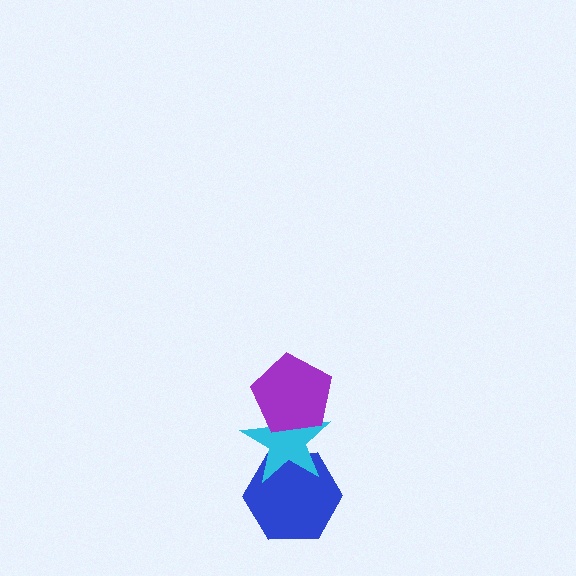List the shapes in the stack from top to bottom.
From top to bottom: the purple pentagon, the cyan star, the blue hexagon.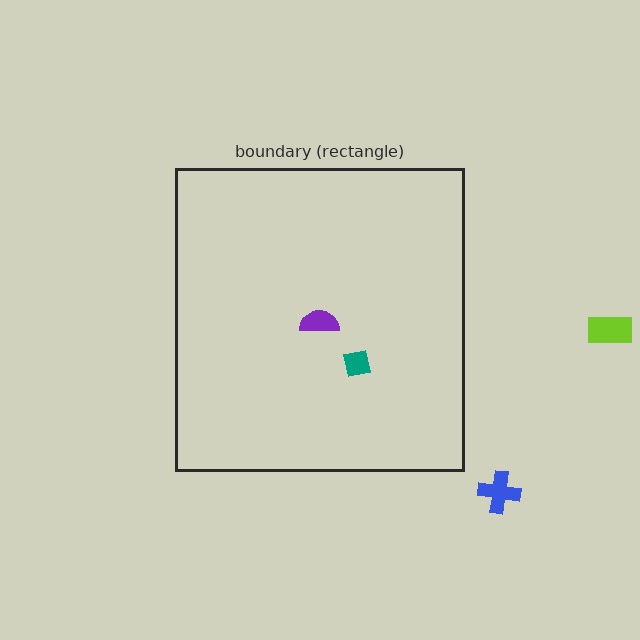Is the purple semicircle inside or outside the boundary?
Inside.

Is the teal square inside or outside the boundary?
Inside.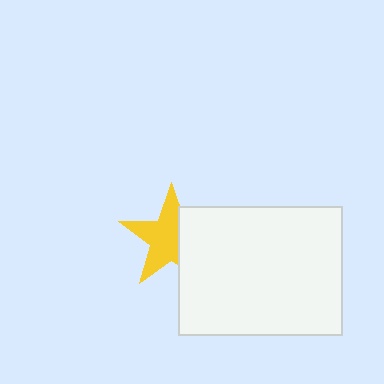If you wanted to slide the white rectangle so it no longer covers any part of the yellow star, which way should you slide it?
Slide it right — that is the most direct way to separate the two shapes.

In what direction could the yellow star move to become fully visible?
The yellow star could move left. That would shift it out from behind the white rectangle entirely.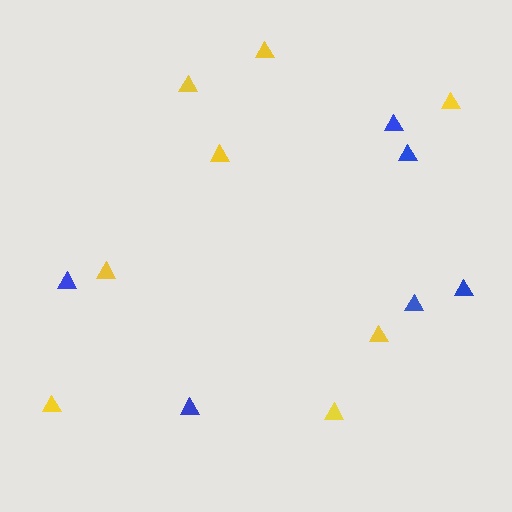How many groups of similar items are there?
There are 2 groups: one group of yellow triangles (8) and one group of blue triangles (6).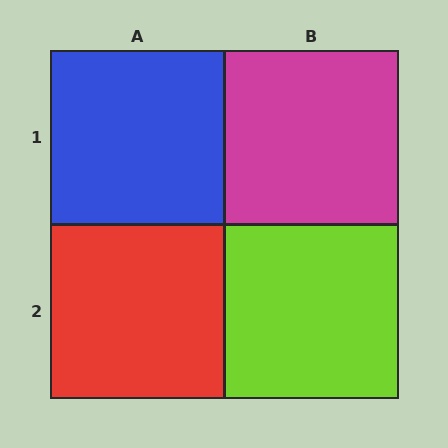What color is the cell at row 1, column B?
Magenta.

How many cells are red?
1 cell is red.